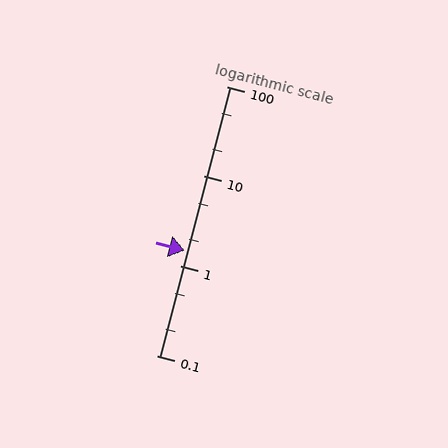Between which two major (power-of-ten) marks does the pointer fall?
The pointer is between 1 and 10.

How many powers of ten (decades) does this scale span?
The scale spans 3 decades, from 0.1 to 100.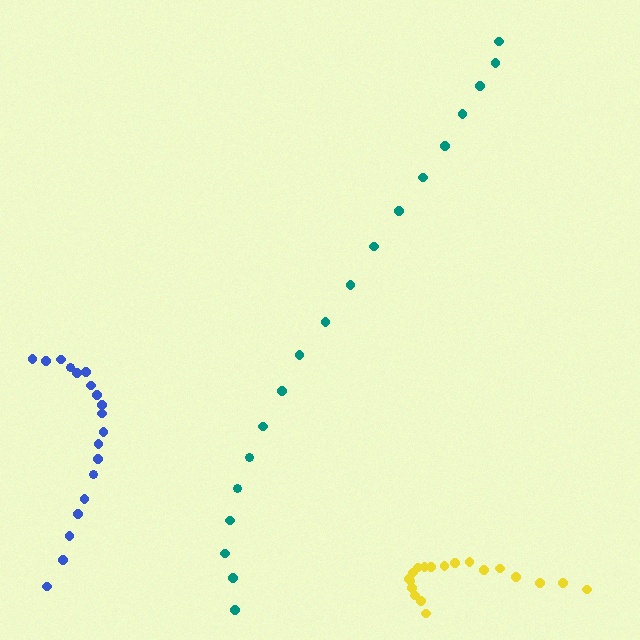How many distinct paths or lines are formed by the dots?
There are 3 distinct paths.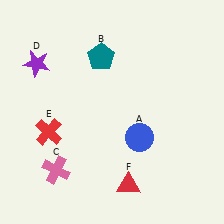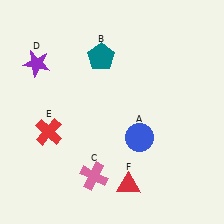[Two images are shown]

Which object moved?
The pink cross (C) moved right.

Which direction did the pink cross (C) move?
The pink cross (C) moved right.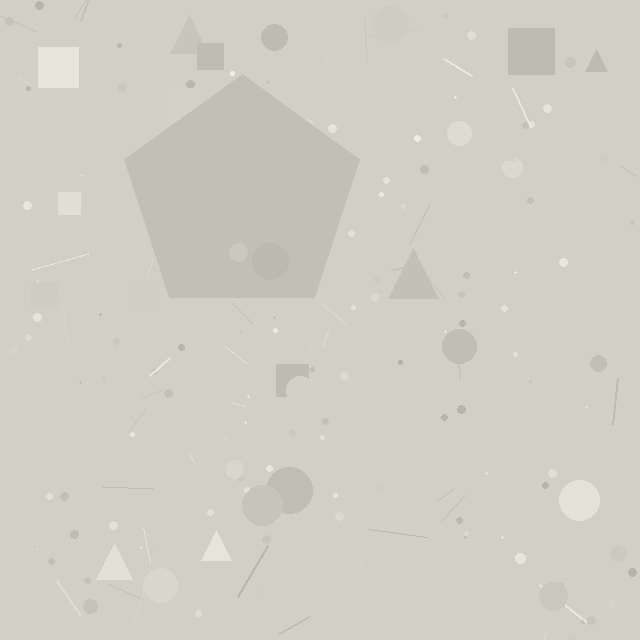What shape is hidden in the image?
A pentagon is hidden in the image.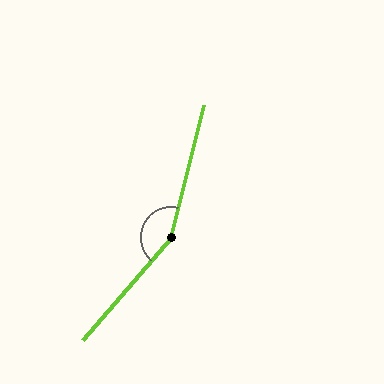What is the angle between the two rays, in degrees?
Approximately 153 degrees.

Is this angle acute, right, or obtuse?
It is obtuse.